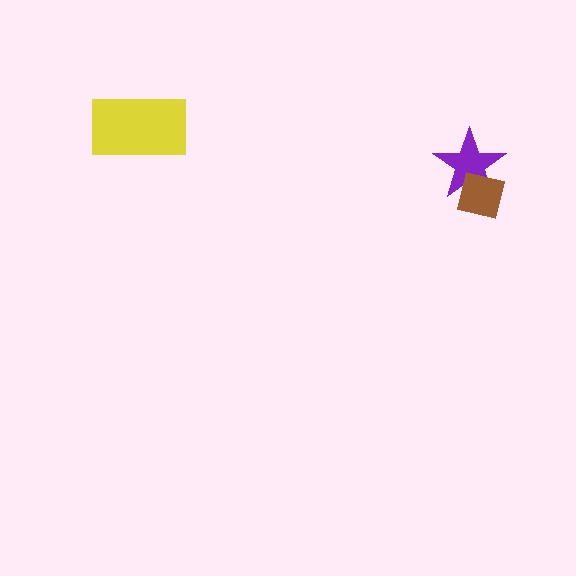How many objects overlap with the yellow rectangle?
0 objects overlap with the yellow rectangle.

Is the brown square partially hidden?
No, no other shape covers it.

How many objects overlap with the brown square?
1 object overlaps with the brown square.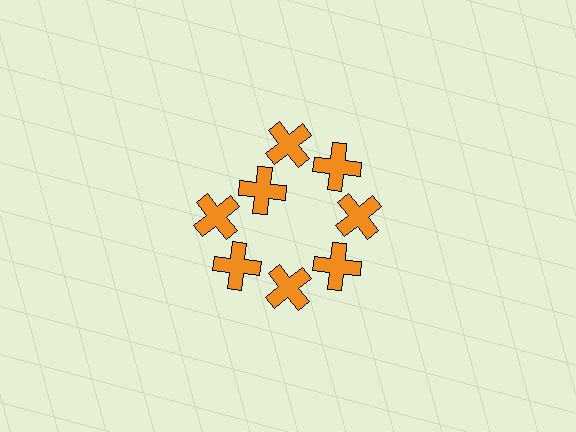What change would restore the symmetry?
The symmetry would be restored by moving it outward, back onto the ring so that all 8 crosses sit at equal angles and equal distance from the center.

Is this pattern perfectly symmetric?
No. The 8 orange crosses are arranged in a ring, but one element near the 10 o'clock position is pulled inward toward the center, breaking the 8-fold rotational symmetry.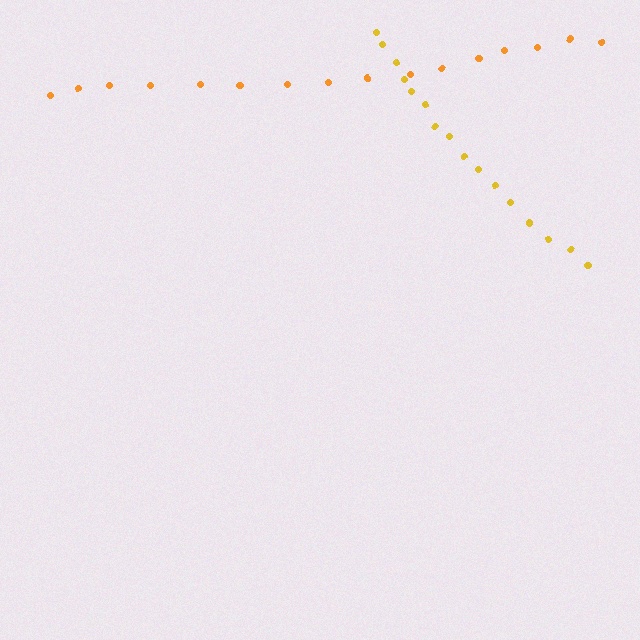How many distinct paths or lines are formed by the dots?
There are 2 distinct paths.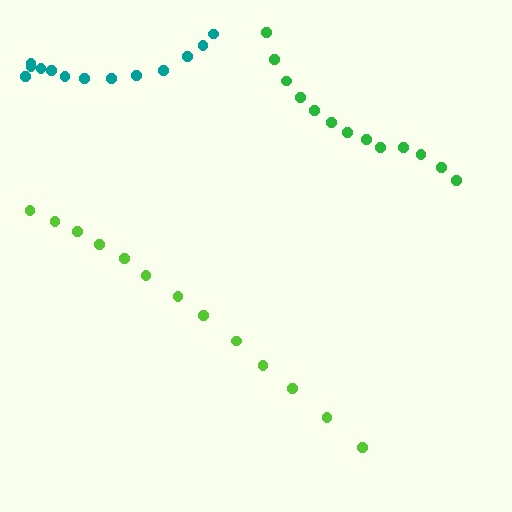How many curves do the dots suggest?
There are 3 distinct paths.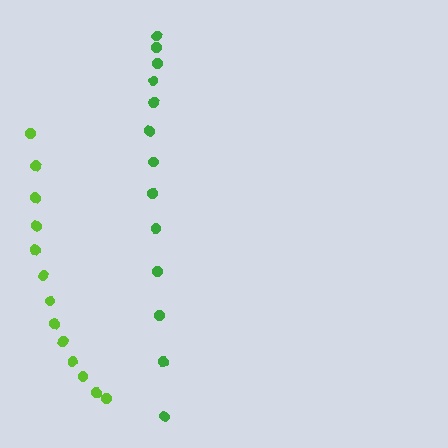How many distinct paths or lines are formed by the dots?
There are 2 distinct paths.